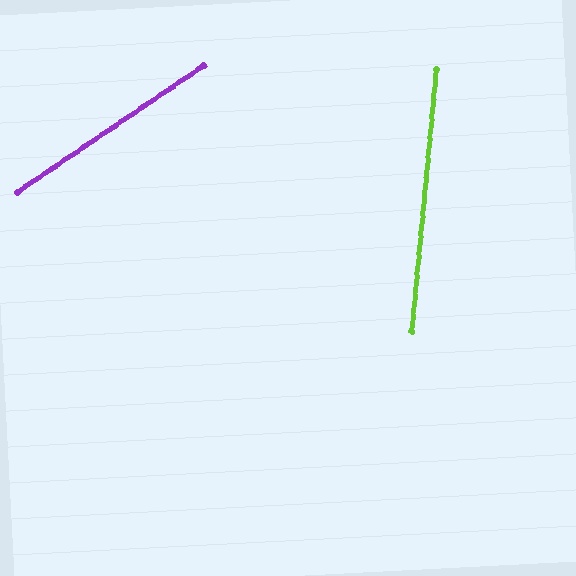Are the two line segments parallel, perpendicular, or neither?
Neither parallel nor perpendicular — they differ by about 50°.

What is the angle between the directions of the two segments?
Approximately 50 degrees.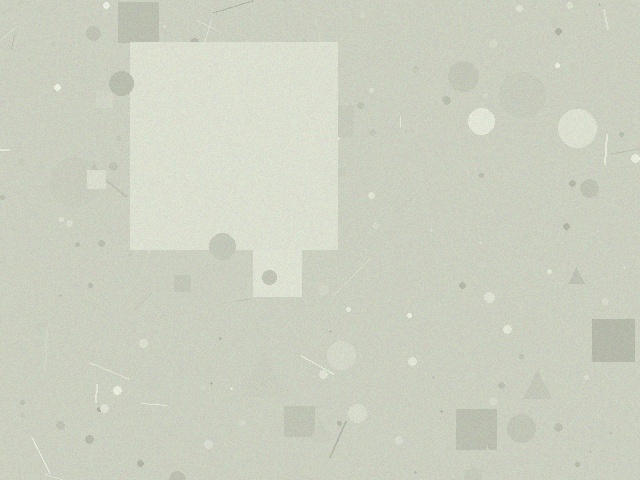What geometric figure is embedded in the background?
A square is embedded in the background.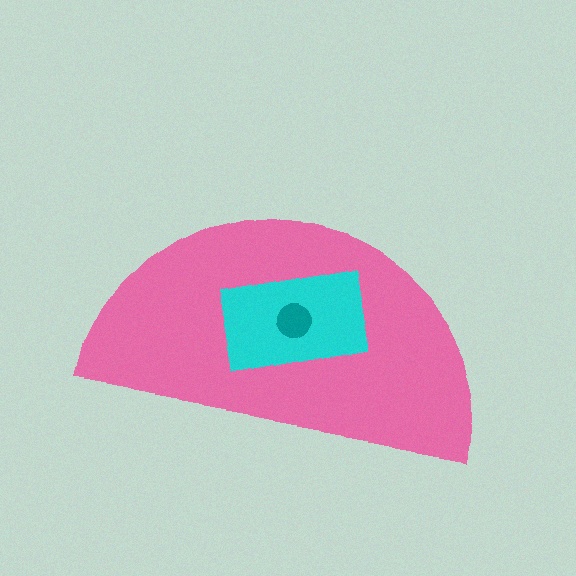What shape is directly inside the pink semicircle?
The cyan rectangle.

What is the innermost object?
The teal circle.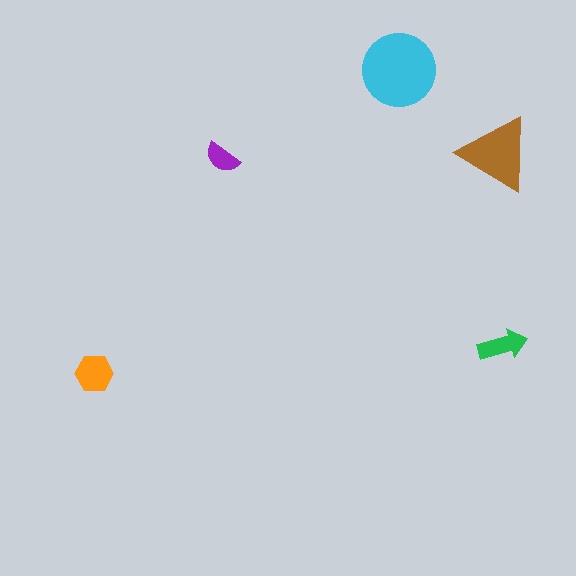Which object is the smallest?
The purple semicircle.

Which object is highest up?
The cyan circle is topmost.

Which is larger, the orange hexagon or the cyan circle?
The cyan circle.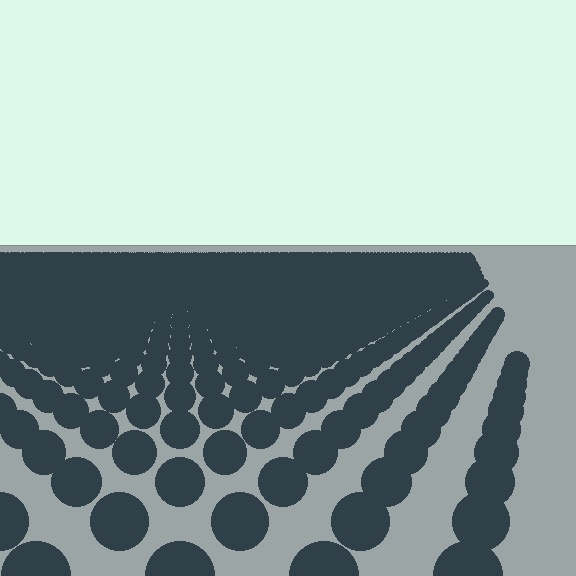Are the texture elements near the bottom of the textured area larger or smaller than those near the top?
Larger. Near the bottom, elements are closer to the viewer and appear at a bigger on-screen size.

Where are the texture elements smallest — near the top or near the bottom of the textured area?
Near the top.